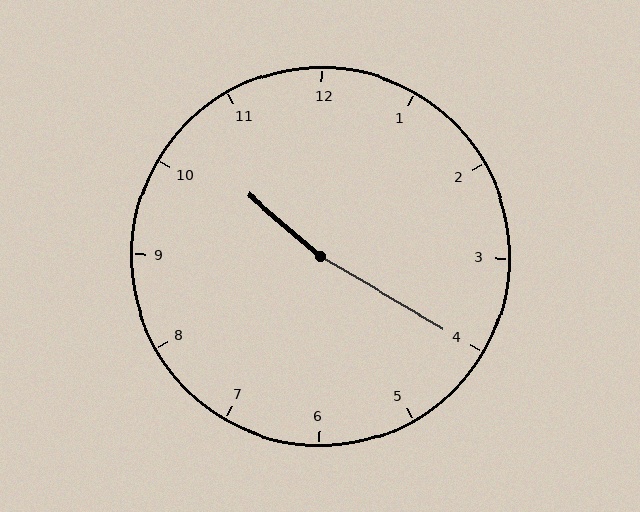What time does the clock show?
10:20.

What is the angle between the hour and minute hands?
Approximately 170 degrees.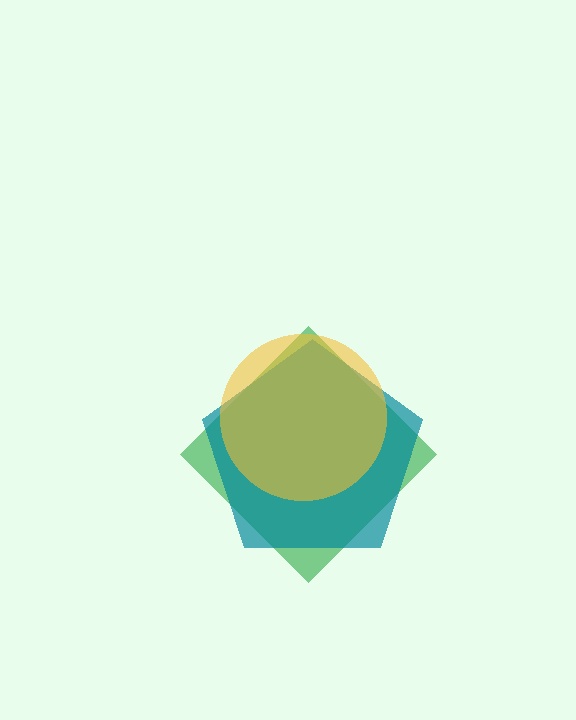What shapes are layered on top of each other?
The layered shapes are: a green diamond, a teal pentagon, a yellow circle.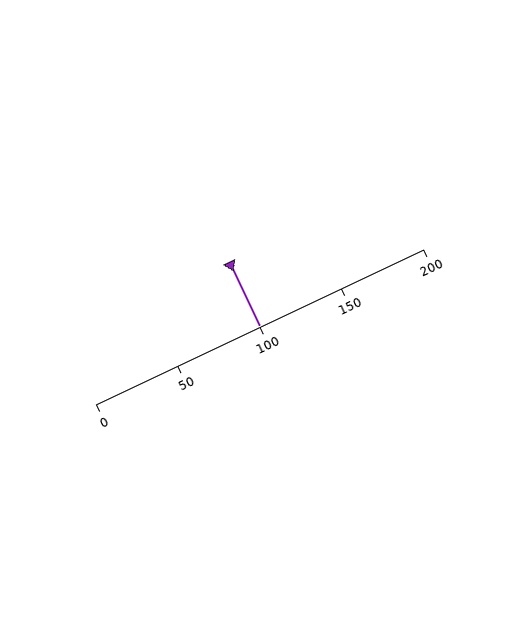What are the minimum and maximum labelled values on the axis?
The axis runs from 0 to 200.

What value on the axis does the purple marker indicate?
The marker indicates approximately 100.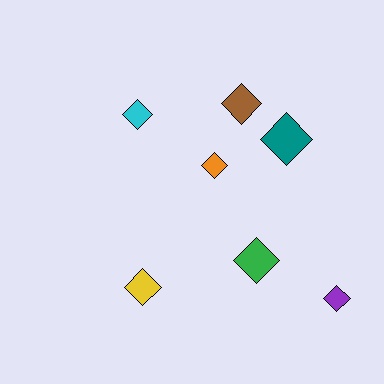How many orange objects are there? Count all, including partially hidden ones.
There is 1 orange object.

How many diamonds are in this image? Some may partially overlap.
There are 7 diamonds.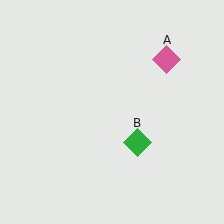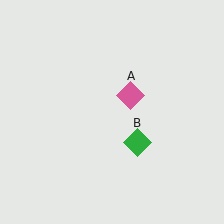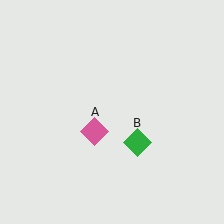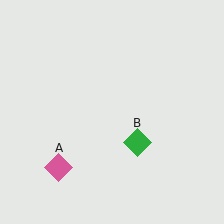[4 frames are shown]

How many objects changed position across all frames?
1 object changed position: pink diamond (object A).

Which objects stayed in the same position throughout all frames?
Green diamond (object B) remained stationary.